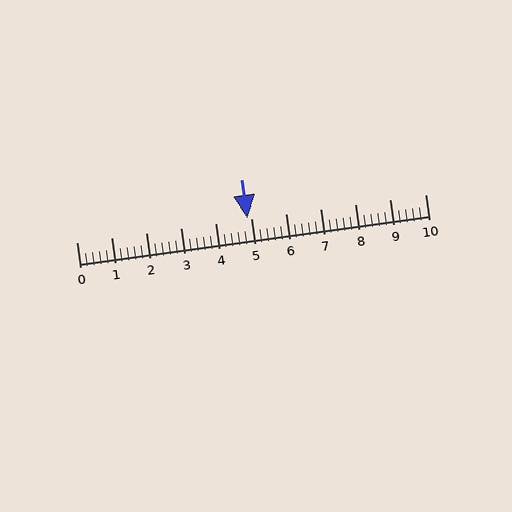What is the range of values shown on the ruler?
The ruler shows values from 0 to 10.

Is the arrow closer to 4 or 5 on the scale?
The arrow is closer to 5.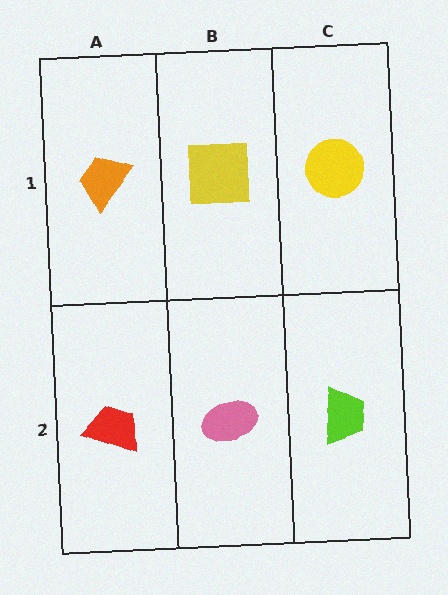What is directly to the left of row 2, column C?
A pink ellipse.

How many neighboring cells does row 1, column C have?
2.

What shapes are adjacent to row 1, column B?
A pink ellipse (row 2, column B), an orange trapezoid (row 1, column A), a yellow circle (row 1, column C).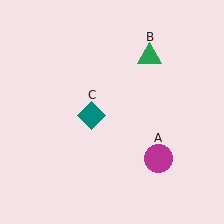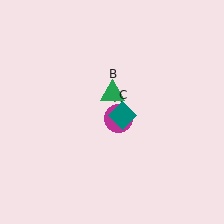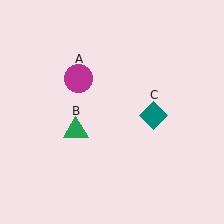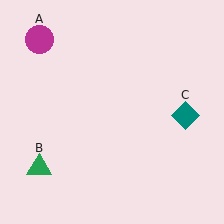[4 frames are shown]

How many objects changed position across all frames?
3 objects changed position: magenta circle (object A), green triangle (object B), teal diamond (object C).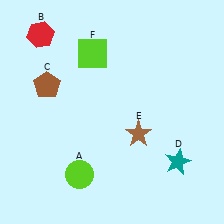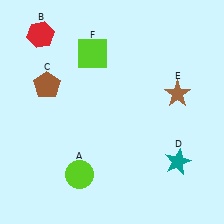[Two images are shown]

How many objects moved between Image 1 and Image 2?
1 object moved between the two images.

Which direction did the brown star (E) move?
The brown star (E) moved up.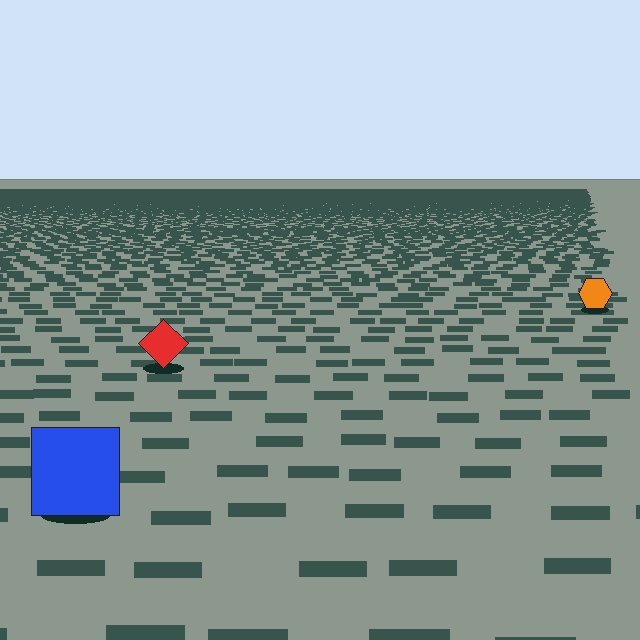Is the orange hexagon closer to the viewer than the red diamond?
No. The red diamond is closer — you can tell from the texture gradient: the ground texture is coarser near it.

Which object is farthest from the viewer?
The orange hexagon is farthest from the viewer. It appears smaller and the ground texture around it is denser.